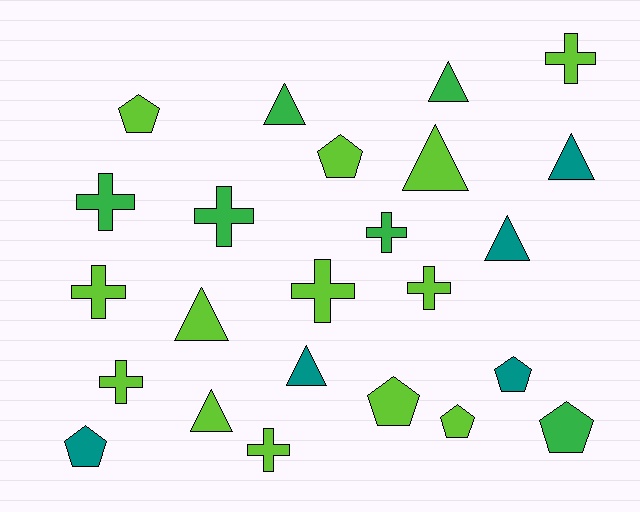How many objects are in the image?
There are 24 objects.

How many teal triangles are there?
There are 3 teal triangles.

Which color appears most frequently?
Lime, with 13 objects.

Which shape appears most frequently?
Cross, with 9 objects.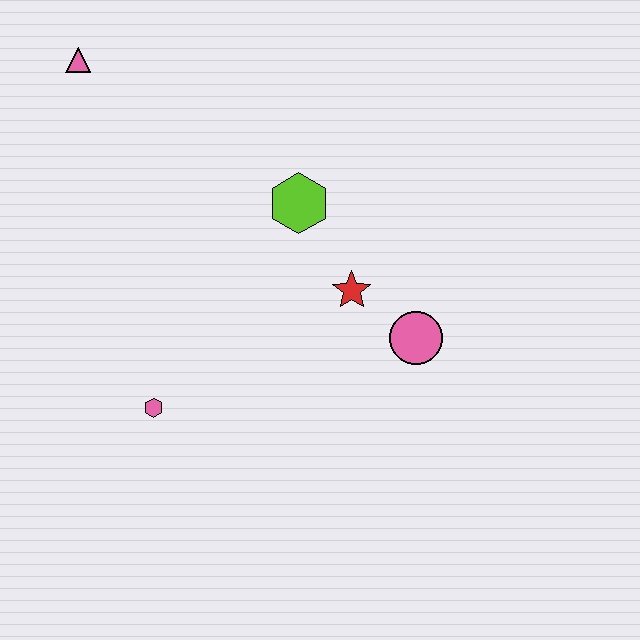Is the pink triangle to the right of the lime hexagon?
No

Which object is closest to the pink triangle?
The lime hexagon is closest to the pink triangle.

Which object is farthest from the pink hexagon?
The pink triangle is farthest from the pink hexagon.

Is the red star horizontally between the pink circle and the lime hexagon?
Yes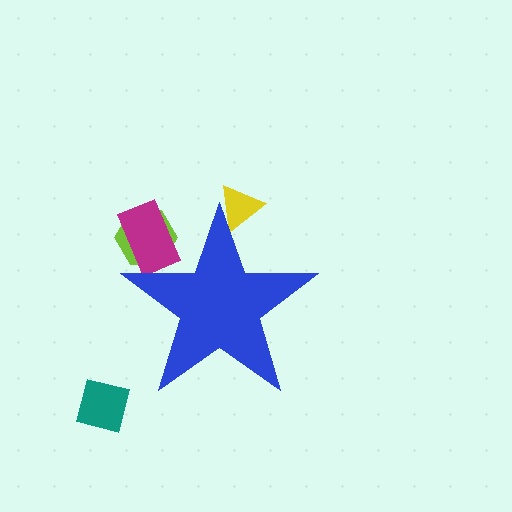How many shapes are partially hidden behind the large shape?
3 shapes are partially hidden.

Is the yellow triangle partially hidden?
Yes, the yellow triangle is partially hidden behind the blue star.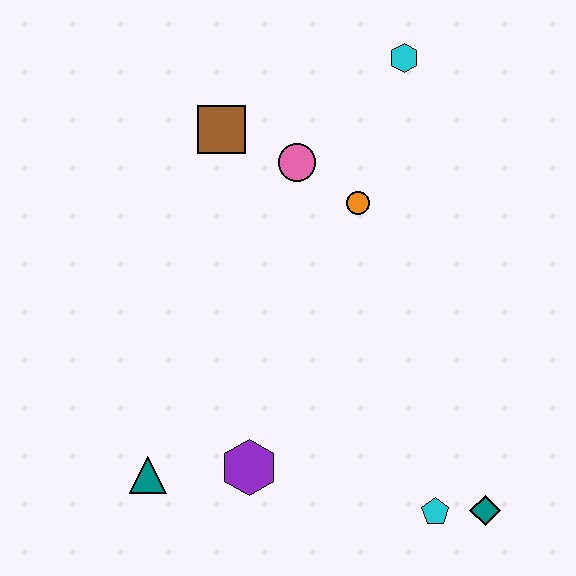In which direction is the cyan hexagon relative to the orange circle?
The cyan hexagon is above the orange circle.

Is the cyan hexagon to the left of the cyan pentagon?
Yes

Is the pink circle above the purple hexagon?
Yes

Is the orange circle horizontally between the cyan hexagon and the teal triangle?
Yes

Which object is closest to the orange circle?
The pink circle is closest to the orange circle.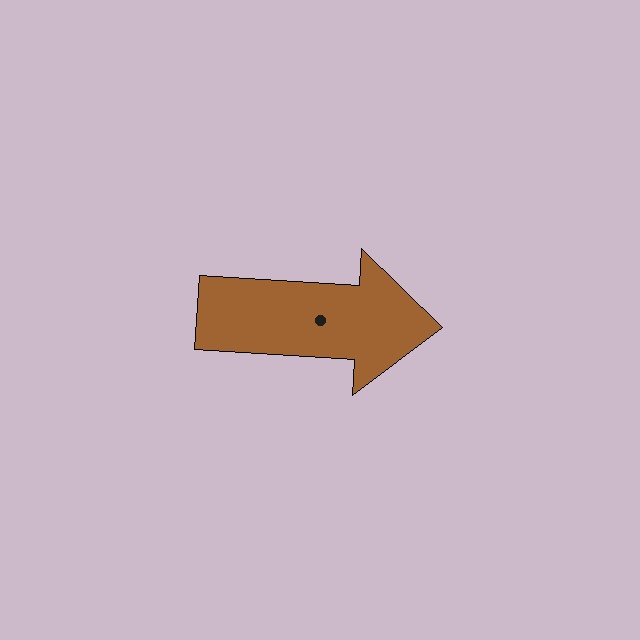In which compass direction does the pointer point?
East.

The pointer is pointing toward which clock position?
Roughly 3 o'clock.